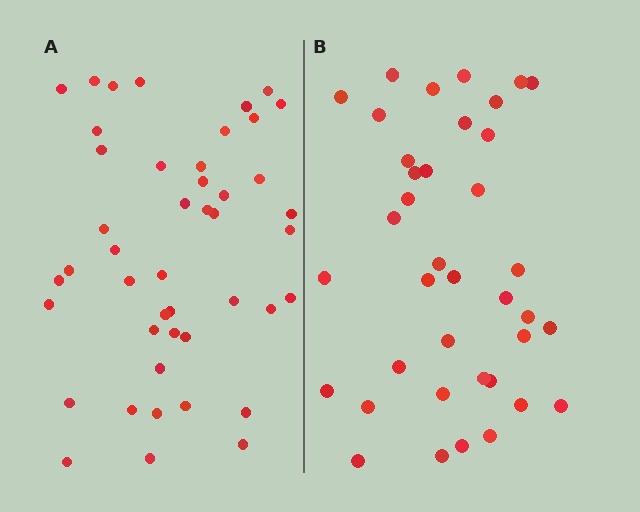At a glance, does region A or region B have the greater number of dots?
Region A (the left region) has more dots.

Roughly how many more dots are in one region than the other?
Region A has roughly 8 or so more dots than region B.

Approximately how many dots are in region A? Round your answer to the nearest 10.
About 40 dots. (The exact count is 45, which rounds to 40.)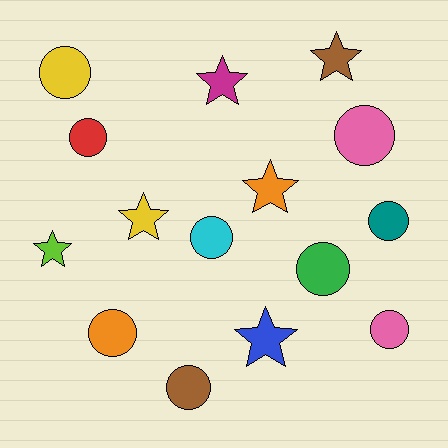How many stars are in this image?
There are 6 stars.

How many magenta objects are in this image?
There is 1 magenta object.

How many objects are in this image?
There are 15 objects.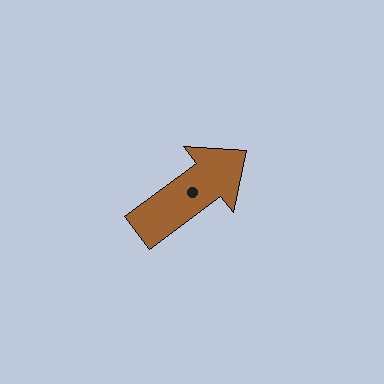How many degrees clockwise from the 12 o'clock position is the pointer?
Approximately 53 degrees.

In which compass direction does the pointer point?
Northeast.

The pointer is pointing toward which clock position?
Roughly 2 o'clock.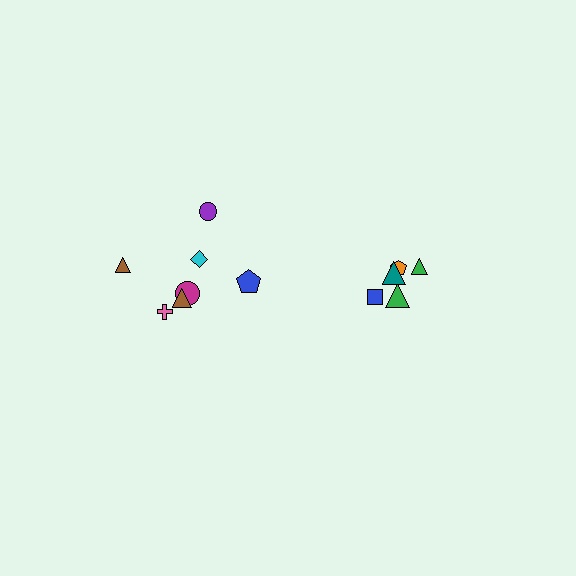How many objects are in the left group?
There are 7 objects.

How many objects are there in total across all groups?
There are 12 objects.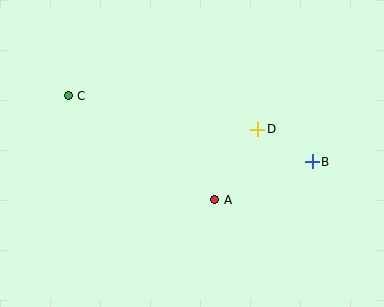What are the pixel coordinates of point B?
Point B is at (312, 162).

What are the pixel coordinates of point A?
Point A is at (215, 200).